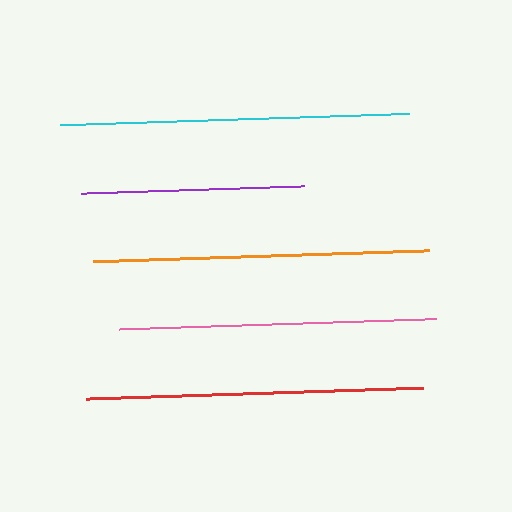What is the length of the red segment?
The red segment is approximately 338 pixels long.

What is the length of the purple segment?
The purple segment is approximately 223 pixels long.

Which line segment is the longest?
The cyan line is the longest at approximately 350 pixels.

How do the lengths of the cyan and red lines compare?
The cyan and red lines are approximately the same length.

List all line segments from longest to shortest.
From longest to shortest: cyan, red, orange, pink, purple.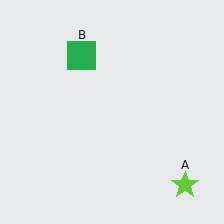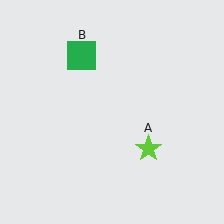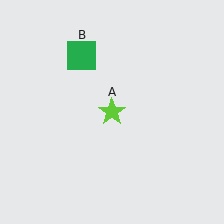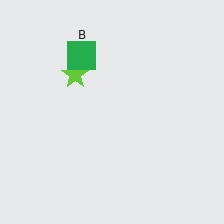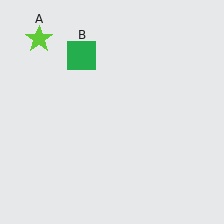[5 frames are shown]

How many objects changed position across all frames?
1 object changed position: lime star (object A).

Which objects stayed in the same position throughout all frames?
Green square (object B) remained stationary.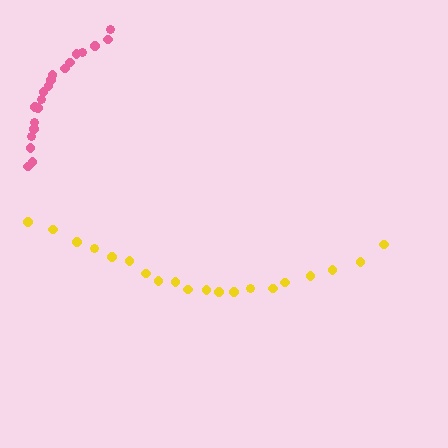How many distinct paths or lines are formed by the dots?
There are 2 distinct paths.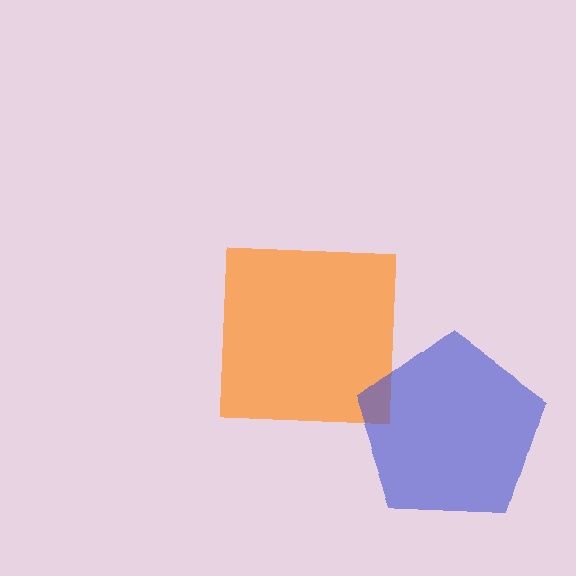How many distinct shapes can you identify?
There are 2 distinct shapes: an orange square, a blue pentagon.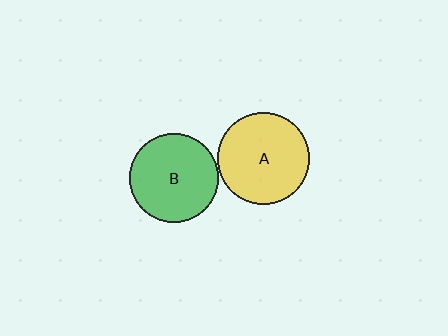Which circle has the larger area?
Circle A (yellow).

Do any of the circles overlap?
No, none of the circles overlap.